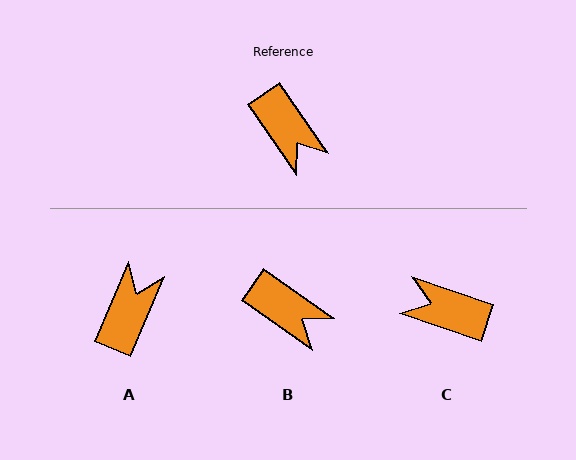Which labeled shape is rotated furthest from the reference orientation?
C, about 143 degrees away.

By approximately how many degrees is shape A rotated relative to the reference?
Approximately 122 degrees counter-clockwise.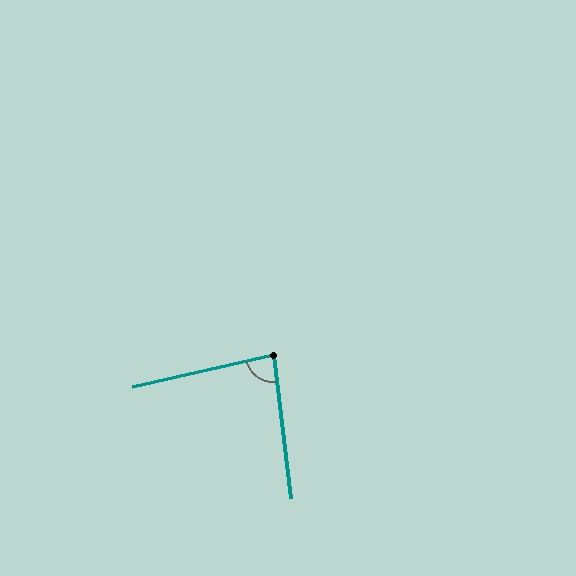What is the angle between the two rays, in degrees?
Approximately 84 degrees.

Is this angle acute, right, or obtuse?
It is acute.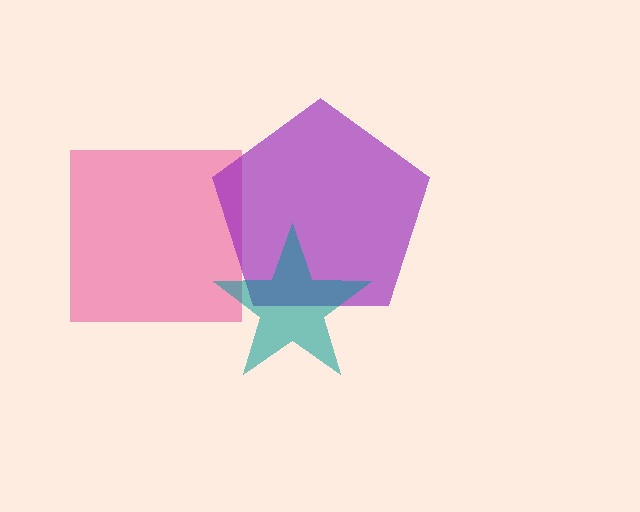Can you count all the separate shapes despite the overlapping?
Yes, there are 3 separate shapes.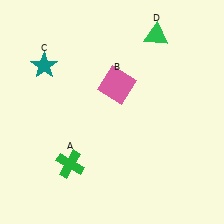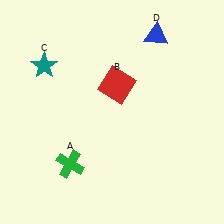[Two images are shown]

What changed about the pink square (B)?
In Image 1, B is pink. In Image 2, it changed to red.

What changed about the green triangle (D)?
In Image 1, D is green. In Image 2, it changed to blue.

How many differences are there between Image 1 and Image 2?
There are 2 differences between the two images.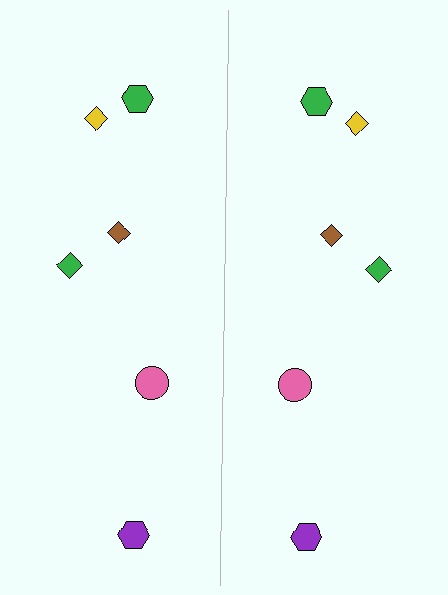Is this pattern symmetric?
Yes, this pattern has bilateral (reflection) symmetry.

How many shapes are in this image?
There are 12 shapes in this image.